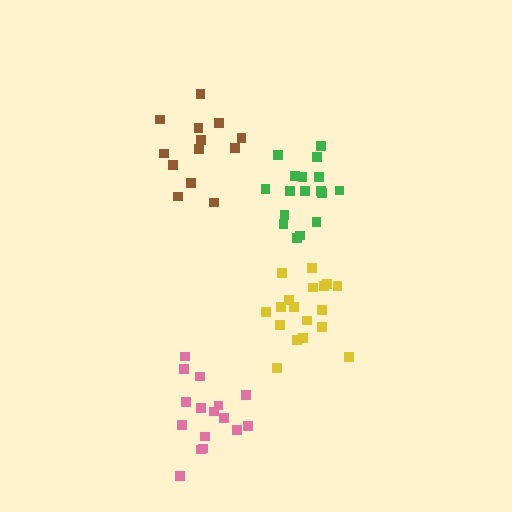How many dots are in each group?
Group 1: 18 dots, Group 2: 16 dots, Group 3: 13 dots, Group 4: 17 dots (64 total).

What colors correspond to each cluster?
The clusters are colored: yellow, pink, brown, green.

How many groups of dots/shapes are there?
There are 4 groups.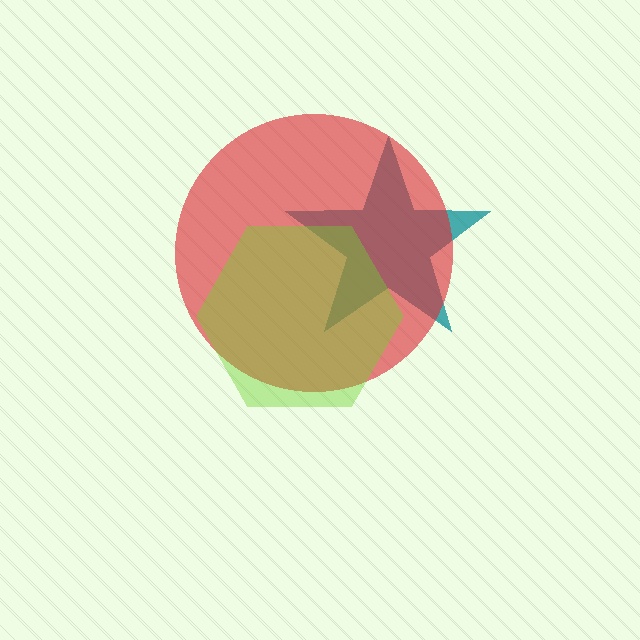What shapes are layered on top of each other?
The layered shapes are: a teal star, a red circle, a lime hexagon.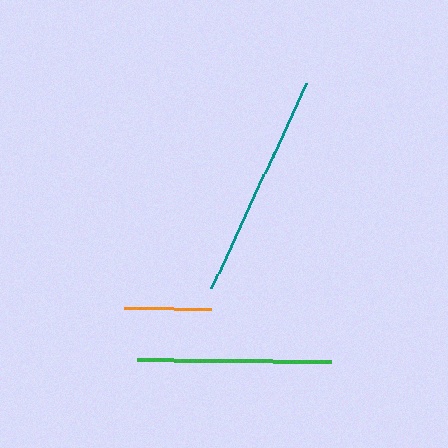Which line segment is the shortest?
The orange line is the shortest at approximately 87 pixels.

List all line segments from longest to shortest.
From longest to shortest: teal, green, orange.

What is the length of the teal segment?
The teal segment is approximately 226 pixels long.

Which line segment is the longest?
The teal line is the longest at approximately 226 pixels.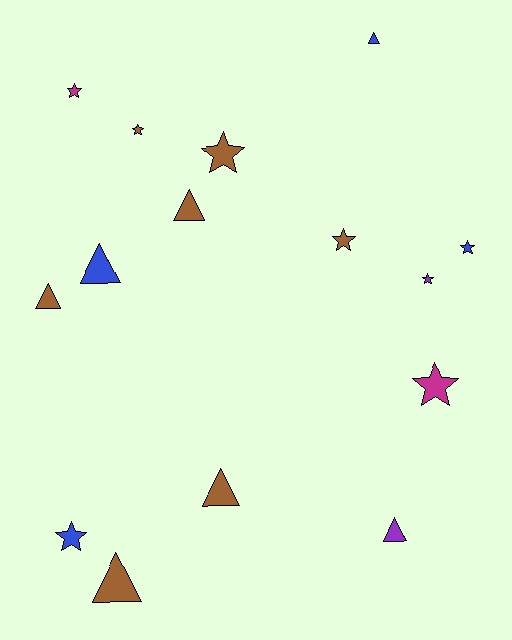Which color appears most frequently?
Brown, with 7 objects.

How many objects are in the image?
There are 15 objects.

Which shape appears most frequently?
Star, with 8 objects.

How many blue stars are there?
There are 2 blue stars.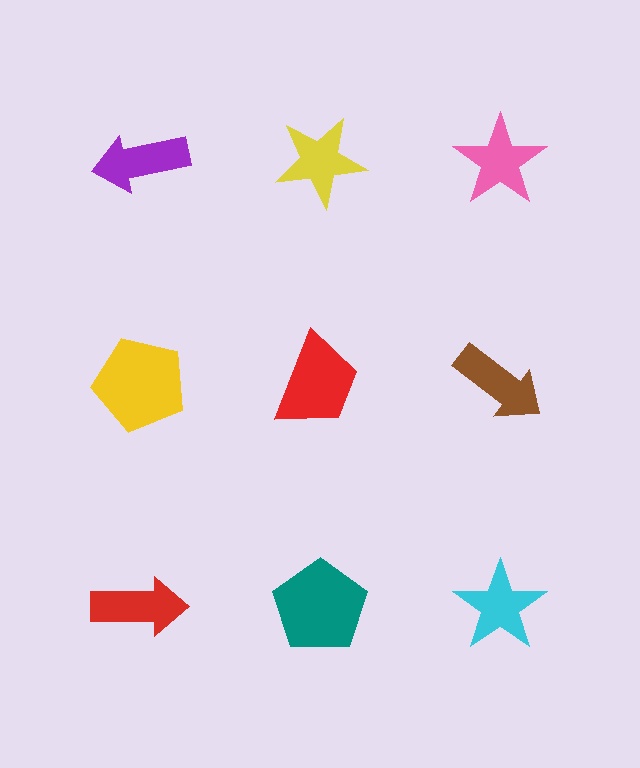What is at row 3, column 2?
A teal pentagon.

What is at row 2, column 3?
A brown arrow.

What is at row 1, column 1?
A purple arrow.